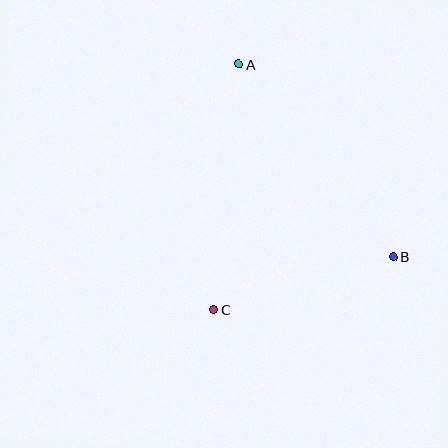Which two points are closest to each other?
Points B and C are closest to each other.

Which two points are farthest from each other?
Points A and C are farthest from each other.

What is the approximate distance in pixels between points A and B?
The distance between A and B is approximately 247 pixels.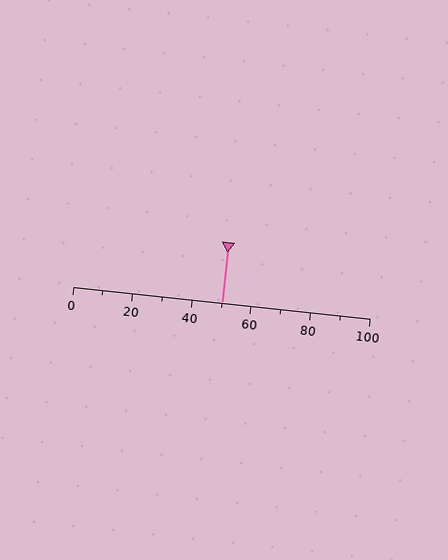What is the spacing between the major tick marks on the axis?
The major ticks are spaced 20 apart.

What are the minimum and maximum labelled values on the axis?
The axis runs from 0 to 100.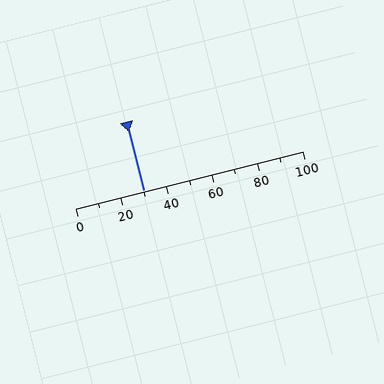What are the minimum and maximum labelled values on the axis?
The axis runs from 0 to 100.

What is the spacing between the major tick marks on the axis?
The major ticks are spaced 20 apart.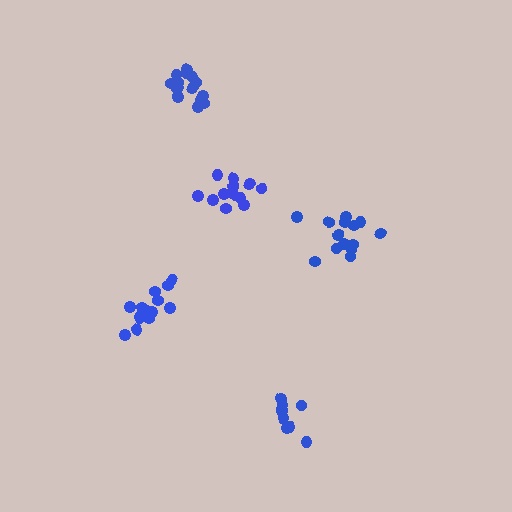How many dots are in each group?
Group 1: 9 dots, Group 2: 13 dots, Group 3: 12 dots, Group 4: 15 dots, Group 5: 14 dots (63 total).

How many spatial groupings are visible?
There are 5 spatial groupings.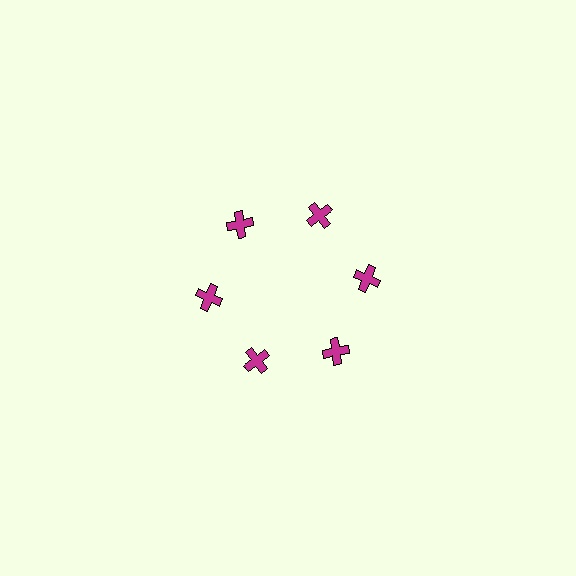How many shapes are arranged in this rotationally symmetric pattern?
There are 6 shapes, arranged in 6 groups of 1.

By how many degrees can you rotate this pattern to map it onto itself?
The pattern maps onto itself every 60 degrees of rotation.